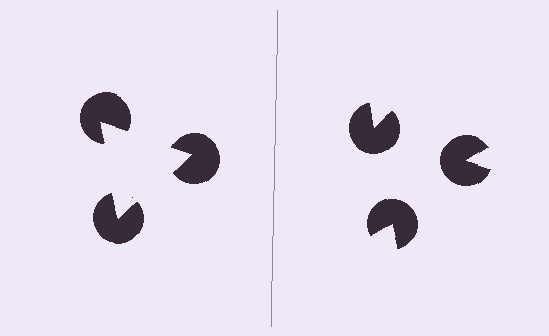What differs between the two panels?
The pac-man discs are positioned identically on both sides; only the wedge orientations differ. On the left they align to a triangle; on the right they are misaligned.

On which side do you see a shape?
An illusory triangle appears on the left side. On the right side the wedge cuts are rotated, so no coherent shape forms.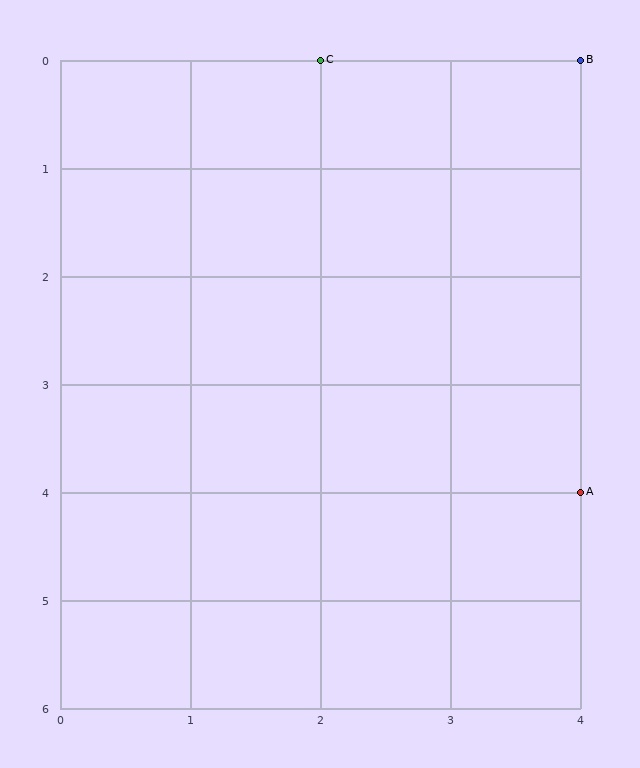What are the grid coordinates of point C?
Point C is at grid coordinates (2, 0).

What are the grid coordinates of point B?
Point B is at grid coordinates (4, 0).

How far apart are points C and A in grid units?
Points C and A are 2 columns and 4 rows apart (about 4.5 grid units diagonally).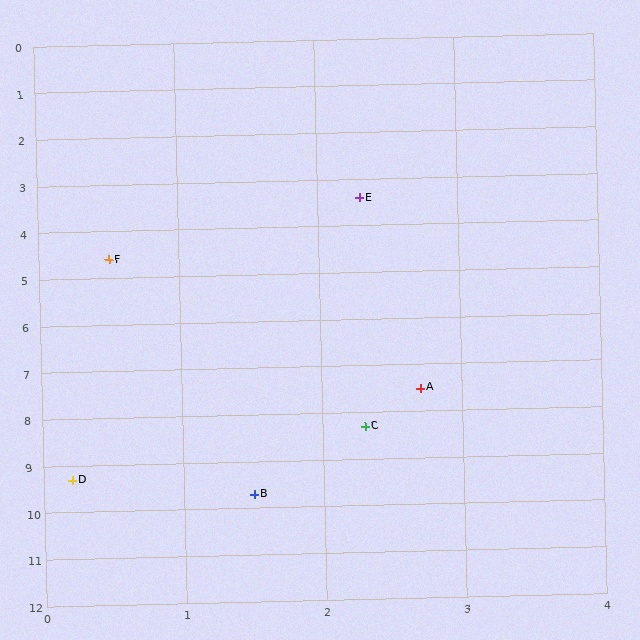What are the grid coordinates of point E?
Point E is at approximately (2.3, 3.4).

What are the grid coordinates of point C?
Point C is at approximately (2.3, 8.3).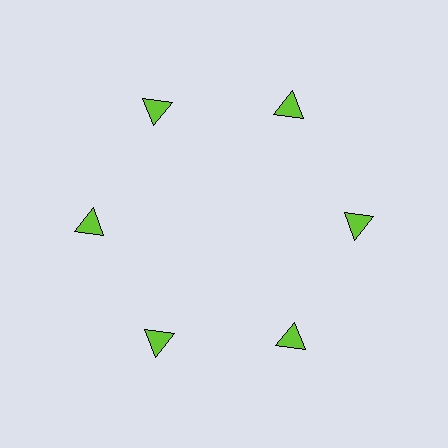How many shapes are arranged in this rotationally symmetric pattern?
There are 6 shapes, arranged in 6 groups of 1.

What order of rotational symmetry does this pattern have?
This pattern has 6-fold rotational symmetry.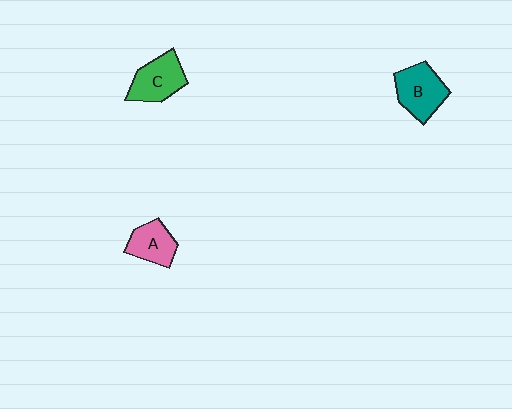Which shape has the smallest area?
Shape A (pink).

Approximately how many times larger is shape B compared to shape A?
Approximately 1.3 times.